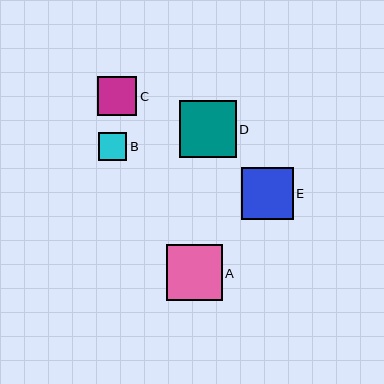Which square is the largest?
Square D is the largest with a size of approximately 57 pixels.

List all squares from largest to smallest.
From largest to smallest: D, A, E, C, B.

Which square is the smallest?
Square B is the smallest with a size of approximately 28 pixels.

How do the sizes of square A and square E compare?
Square A and square E are approximately the same size.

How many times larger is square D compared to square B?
Square D is approximately 2.0 times the size of square B.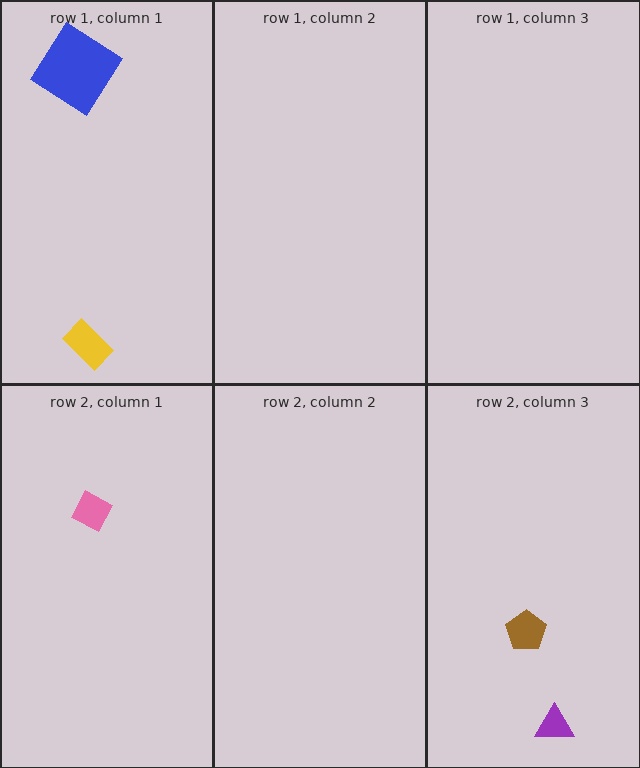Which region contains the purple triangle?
The row 2, column 3 region.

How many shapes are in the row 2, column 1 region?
1.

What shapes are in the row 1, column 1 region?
The yellow rectangle, the blue diamond.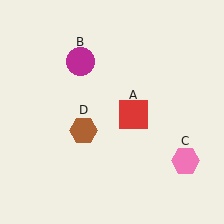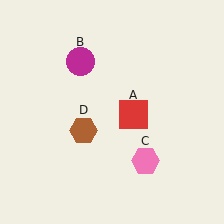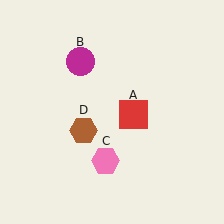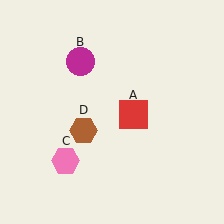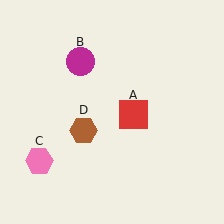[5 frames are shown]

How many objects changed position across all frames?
1 object changed position: pink hexagon (object C).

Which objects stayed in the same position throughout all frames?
Red square (object A) and magenta circle (object B) and brown hexagon (object D) remained stationary.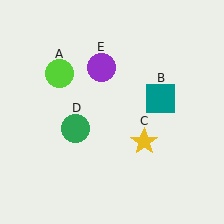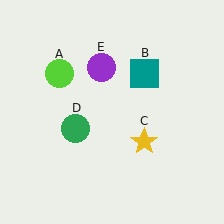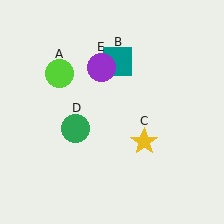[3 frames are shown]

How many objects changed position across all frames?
1 object changed position: teal square (object B).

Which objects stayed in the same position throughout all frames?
Lime circle (object A) and yellow star (object C) and green circle (object D) and purple circle (object E) remained stationary.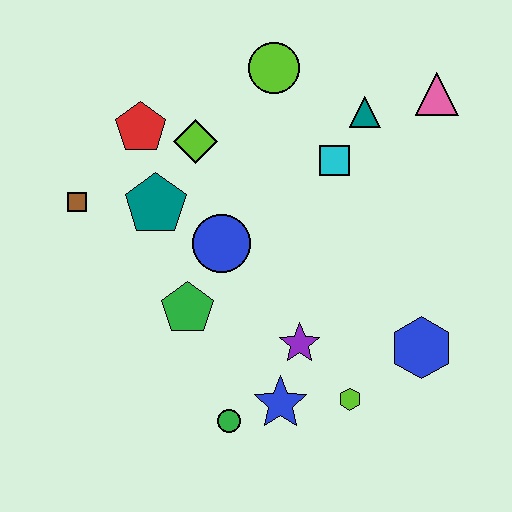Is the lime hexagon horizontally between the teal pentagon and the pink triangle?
Yes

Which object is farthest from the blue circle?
The pink triangle is farthest from the blue circle.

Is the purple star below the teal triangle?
Yes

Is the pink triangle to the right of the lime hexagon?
Yes